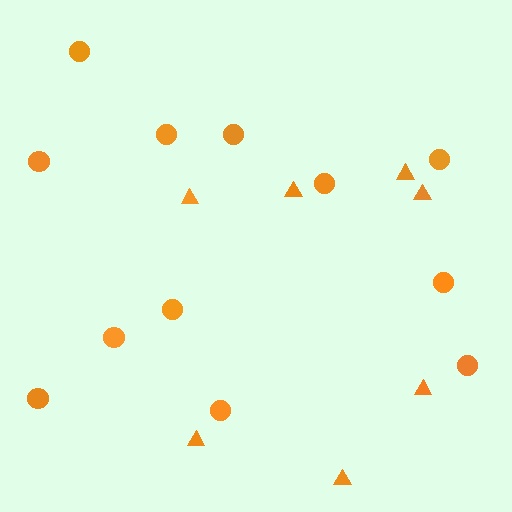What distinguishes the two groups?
There are 2 groups: one group of triangles (7) and one group of circles (12).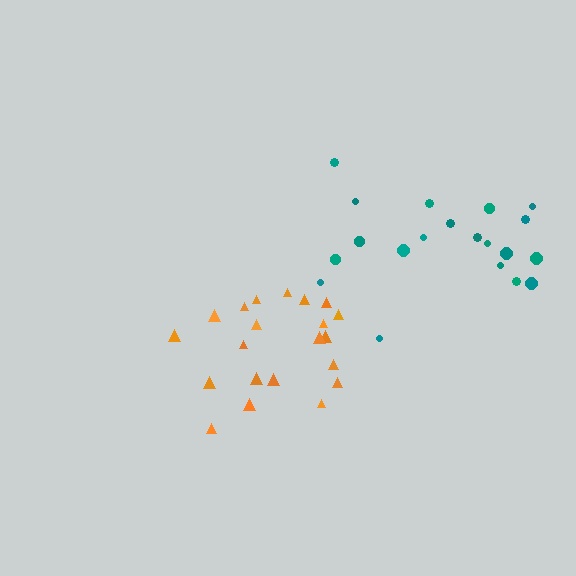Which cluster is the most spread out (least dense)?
Teal.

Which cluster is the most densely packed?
Orange.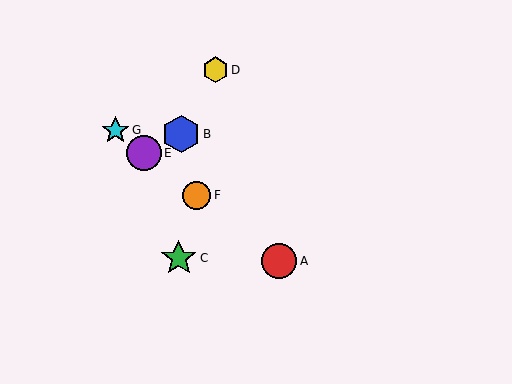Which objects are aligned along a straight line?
Objects A, E, F, G are aligned along a straight line.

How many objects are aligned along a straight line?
4 objects (A, E, F, G) are aligned along a straight line.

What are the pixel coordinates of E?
Object E is at (144, 153).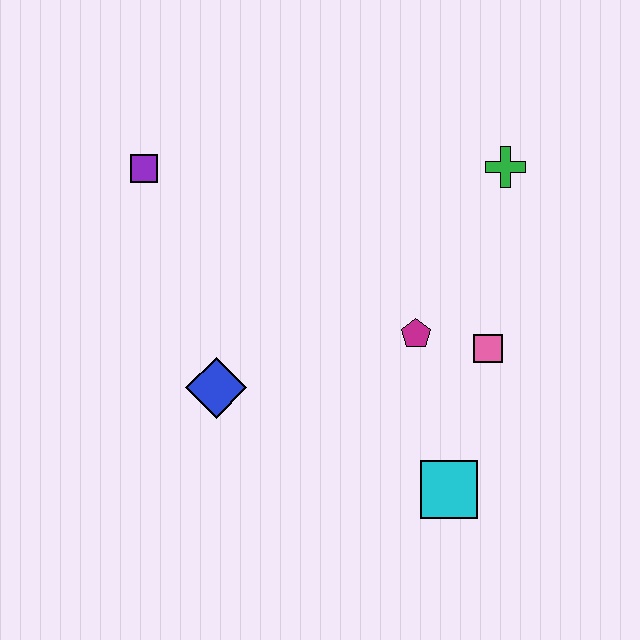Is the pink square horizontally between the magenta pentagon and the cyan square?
No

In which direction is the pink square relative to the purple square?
The pink square is to the right of the purple square.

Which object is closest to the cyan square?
The pink square is closest to the cyan square.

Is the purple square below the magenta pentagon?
No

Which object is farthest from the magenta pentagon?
The purple square is farthest from the magenta pentagon.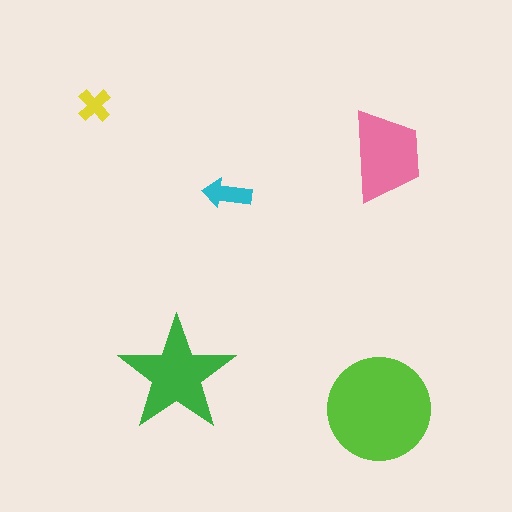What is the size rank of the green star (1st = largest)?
2nd.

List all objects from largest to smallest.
The lime circle, the green star, the pink trapezoid, the cyan arrow, the yellow cross.